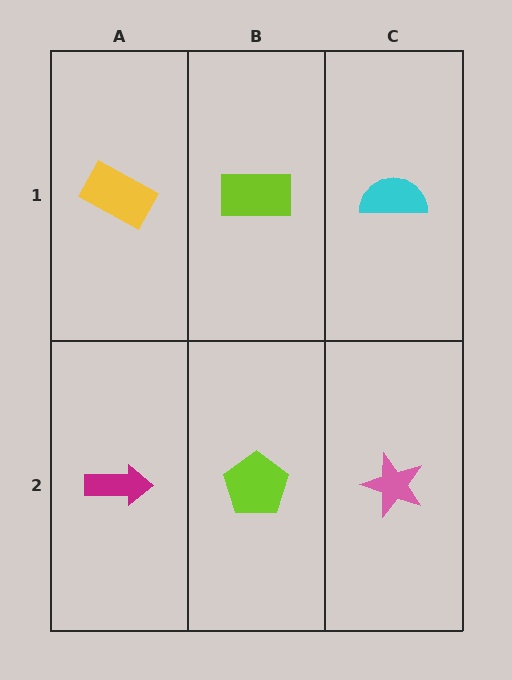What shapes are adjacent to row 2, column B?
A lime rectangle (row 1, column B), a magenta arrow (row 2, column A), a pink star (row 2, column C).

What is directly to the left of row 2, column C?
A lime pentagon.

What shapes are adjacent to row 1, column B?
A lime pentagon (row 2, column B), a yellow rectangle (row 1, column A), a cyan semicircle (row 1, column C).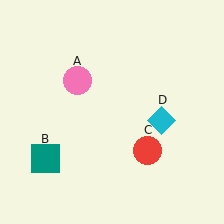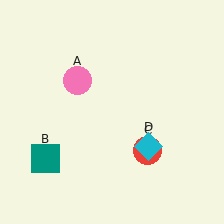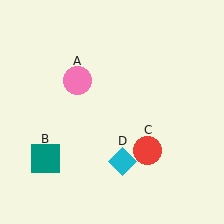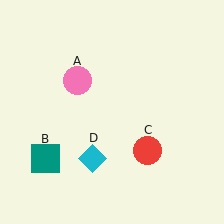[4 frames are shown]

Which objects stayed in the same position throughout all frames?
Pink circle (object A) and teal square (object B) and red circle (object C) remained stationary.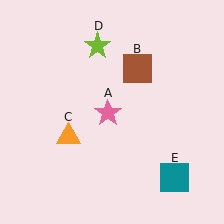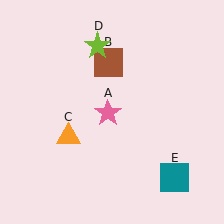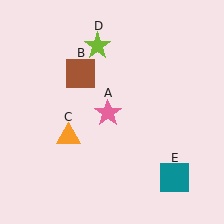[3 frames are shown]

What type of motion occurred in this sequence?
The brown square (object B) rotated counterclockwise around the center of the scene.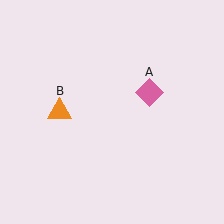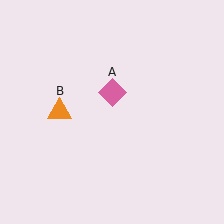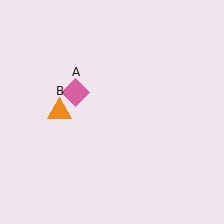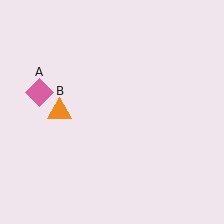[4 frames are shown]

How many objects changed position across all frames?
1 object changed position: pink diamond (object A).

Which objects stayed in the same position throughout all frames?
Orange triangle (object B) remained stationary.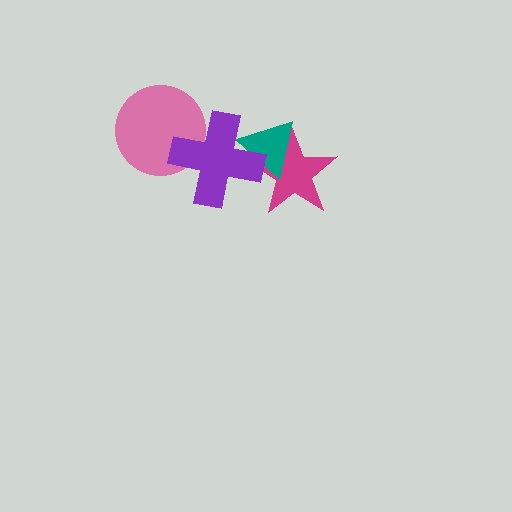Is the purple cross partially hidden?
No, no other shape covers it.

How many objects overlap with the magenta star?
2 objects overlap with the magenta star.